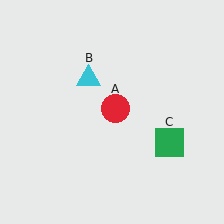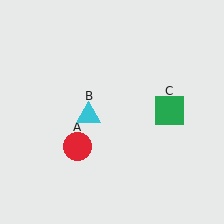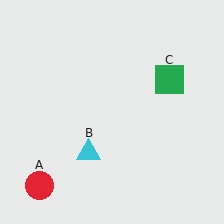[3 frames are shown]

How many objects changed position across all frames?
3 objects changed position: red circle (object A), cyan triangle (object B), green square (object C).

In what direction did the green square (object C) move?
The green square (object C) moved up.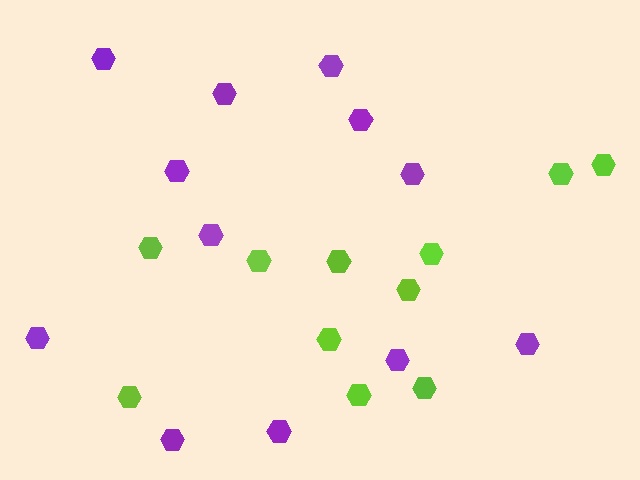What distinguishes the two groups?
There are 2 groups: one group of lime hexagons (11) and one group of purple hexagons (12).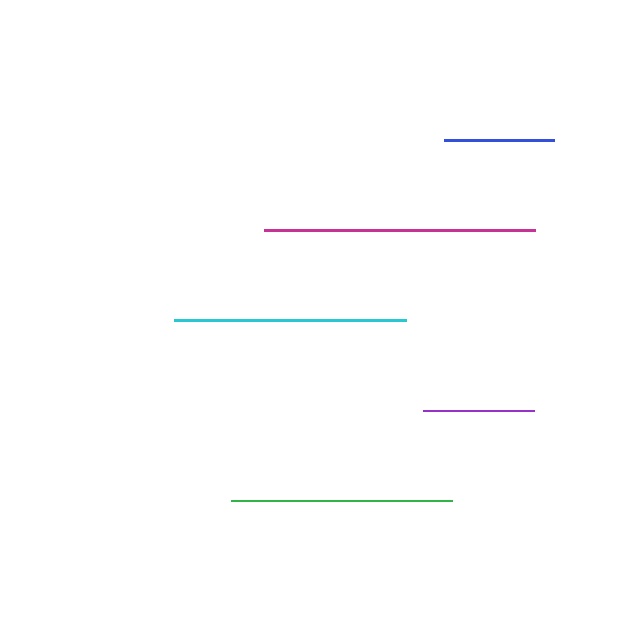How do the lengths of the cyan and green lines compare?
The cyan and green lines are approximately the same length.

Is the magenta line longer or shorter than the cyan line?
The magenta line is longer than the cyan line.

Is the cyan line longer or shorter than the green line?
The cyan line is longer than the green line.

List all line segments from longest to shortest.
From longest to shortest: magenta, cyan, green, purple, blue.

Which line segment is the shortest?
The blue line is the shortest at approximately 109 pixels.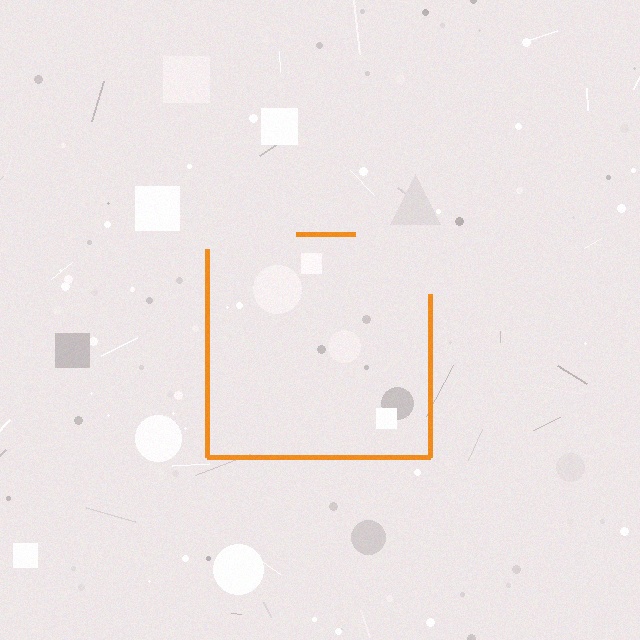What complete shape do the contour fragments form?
The contour fragments form a square.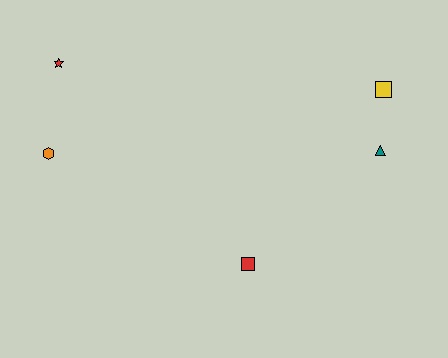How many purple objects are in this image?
There are no purple objects.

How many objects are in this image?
There are 5 objects.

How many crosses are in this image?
There are no crosses.